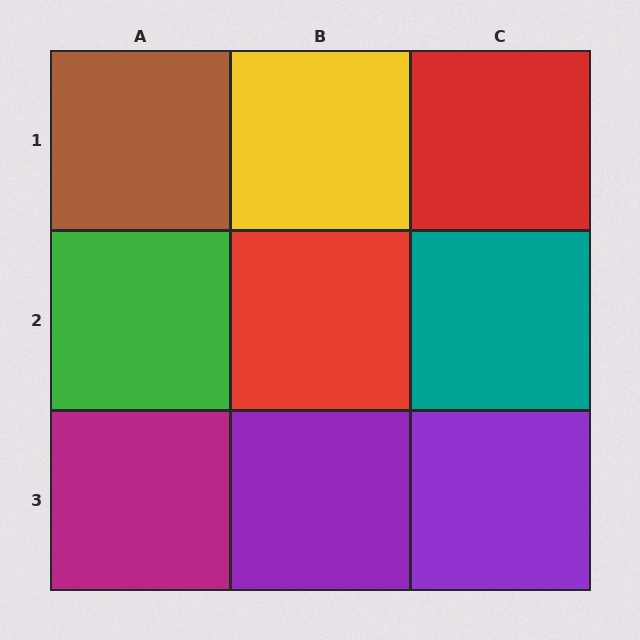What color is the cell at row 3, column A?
Magenta.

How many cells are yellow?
1 cell is yellow.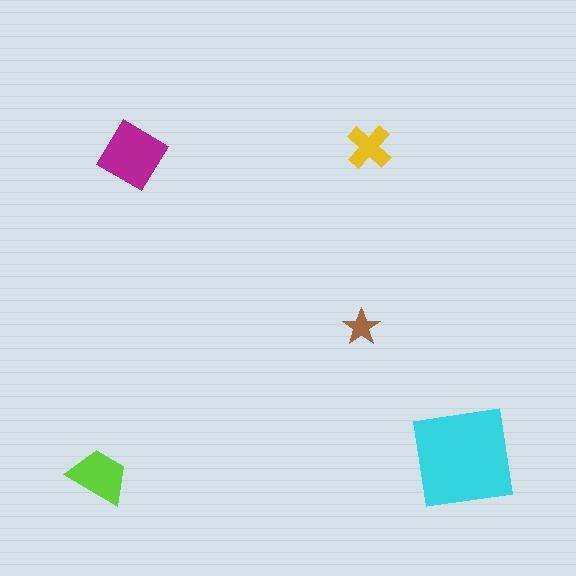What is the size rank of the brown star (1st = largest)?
5th.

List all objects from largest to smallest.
The cyan square, the magenta diamond, the lime trapezoid, the yellow cross, the brown star.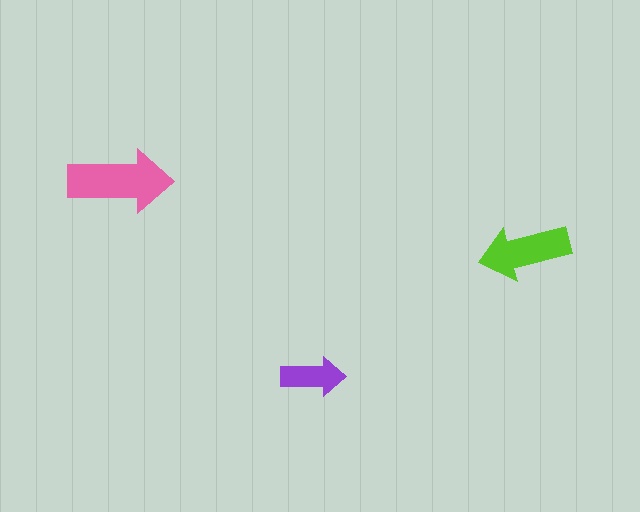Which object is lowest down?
The purple arrow is bottommost.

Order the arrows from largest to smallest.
the pink one, the lime one, the purple one.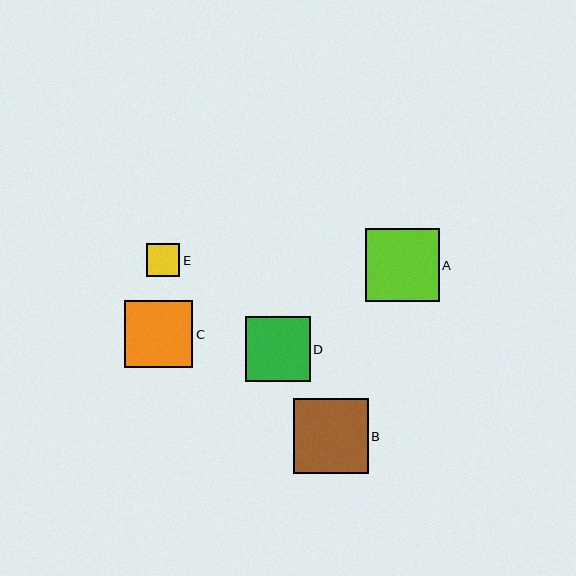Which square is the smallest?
Square E is the smallest with a size of approximately 33 pixels.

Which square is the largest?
Square B is the largest with a size of approximately 75 pixels.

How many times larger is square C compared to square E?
Square C is approximately 2.0 times the size of square E.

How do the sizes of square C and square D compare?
Square C and square D are approximately the same size.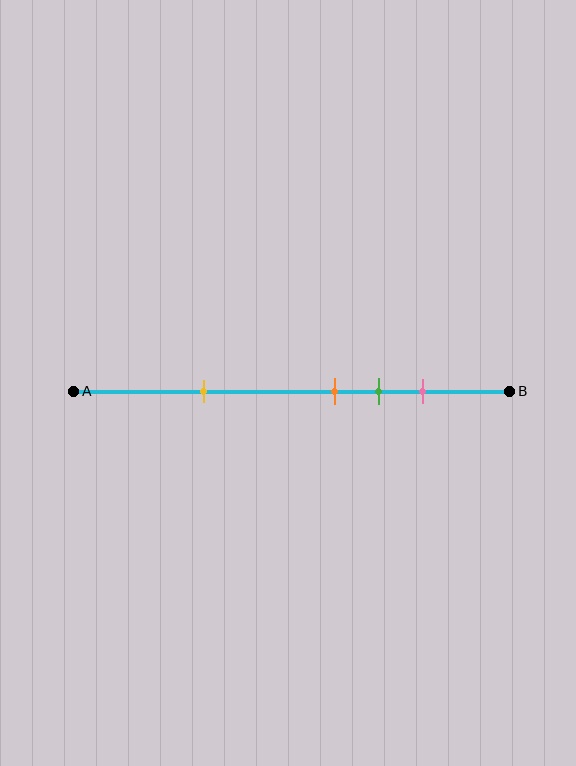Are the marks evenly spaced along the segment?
No, the marks are not evenly spaced.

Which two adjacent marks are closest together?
The orange and green marks are the closest adjacent pair.